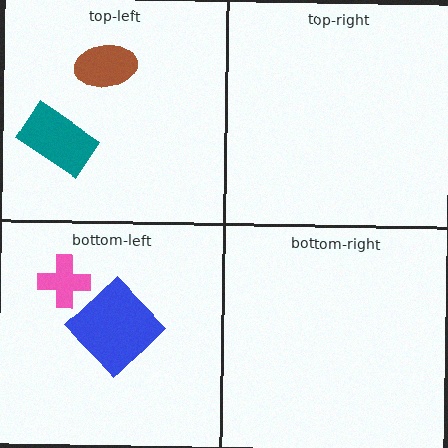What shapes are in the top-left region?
The brown ellipse, the teal rectangle.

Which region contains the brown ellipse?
The top-left region.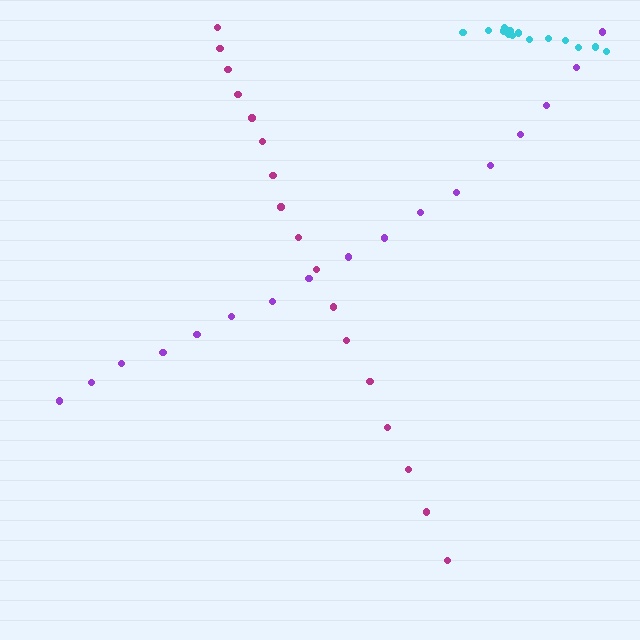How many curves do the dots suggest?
There are 3 distinct paths.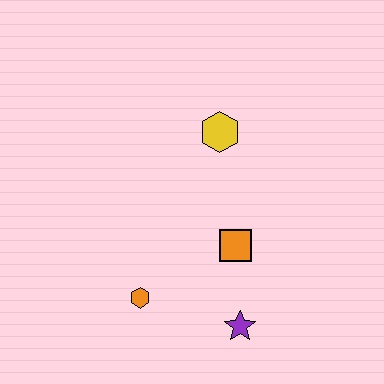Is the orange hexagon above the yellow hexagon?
No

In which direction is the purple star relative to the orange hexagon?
The purple star is to the right of the orange hexagon.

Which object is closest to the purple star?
The orange square is closest to the purple star.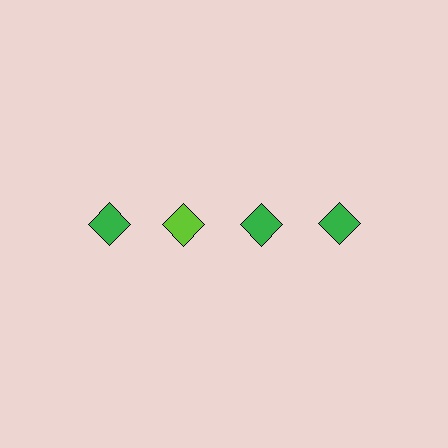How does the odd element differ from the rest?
It has a different color: lime instead of green.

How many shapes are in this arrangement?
There are 4 shapes arranged in a grid pattern.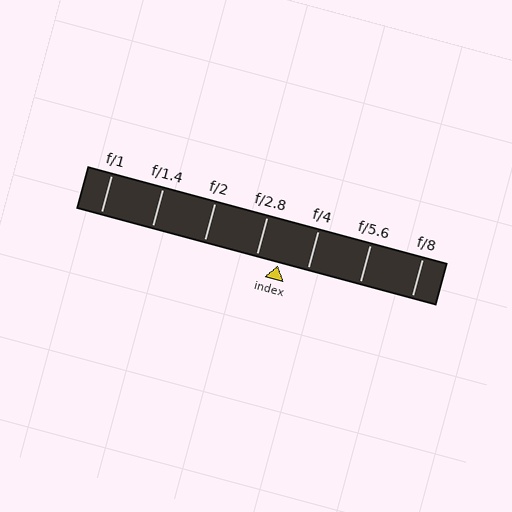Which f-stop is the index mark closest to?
The index mark is closest to f/2.8.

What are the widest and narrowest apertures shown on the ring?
The widest aperture shown is f/1 and the narrowest is f/8.